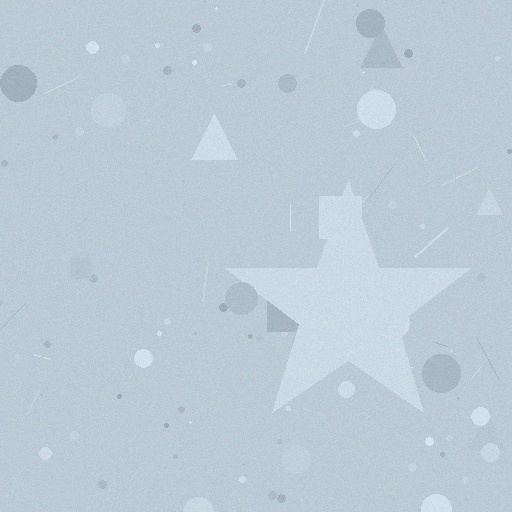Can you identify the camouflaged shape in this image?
The camouflaged shape is a star.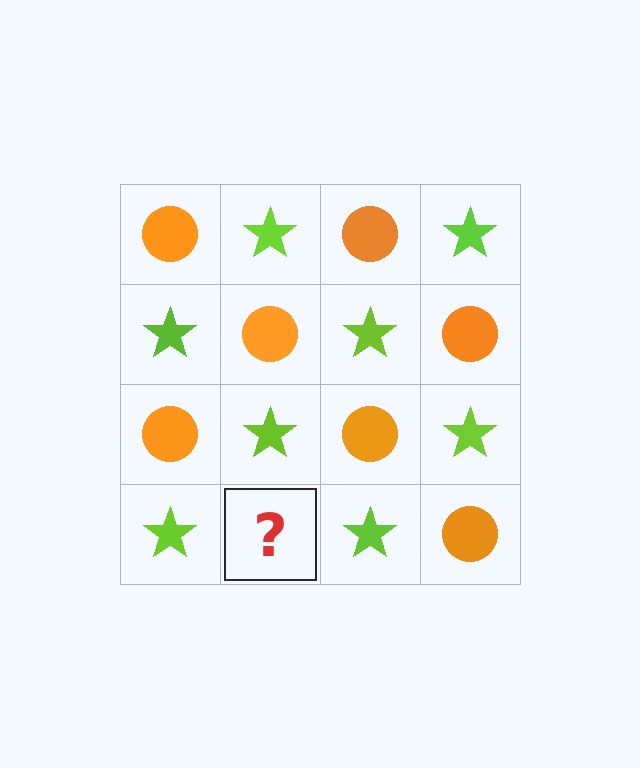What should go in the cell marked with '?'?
The missing cell should contain an orange circle.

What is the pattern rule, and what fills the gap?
The rule is that it alternates orange circle and lime star in a checkerboard pattern. The gap should be filled with an orange circle.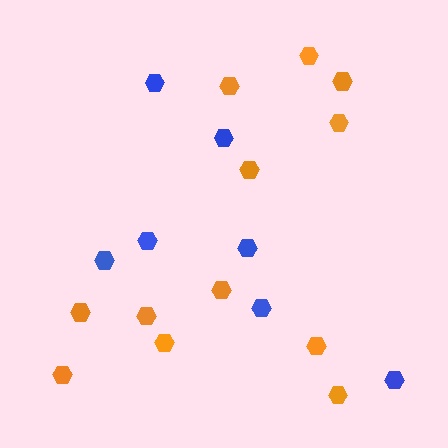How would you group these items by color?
There are 2 groups: one group of blue hexagons (7) and one group of orange hexagons (12).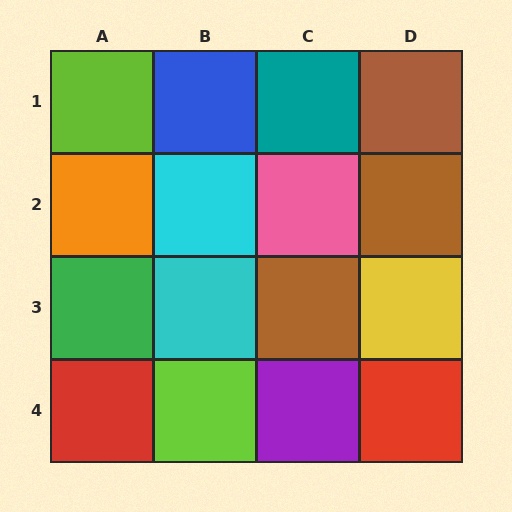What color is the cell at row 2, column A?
Orange.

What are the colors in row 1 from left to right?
Lime, blue, teal, brown.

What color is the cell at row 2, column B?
Cyan.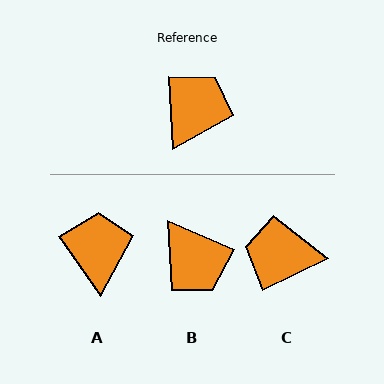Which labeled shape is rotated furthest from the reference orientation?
B, about 117 degrees away.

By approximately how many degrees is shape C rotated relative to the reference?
Approximately 112 degrees counter-clockwise.